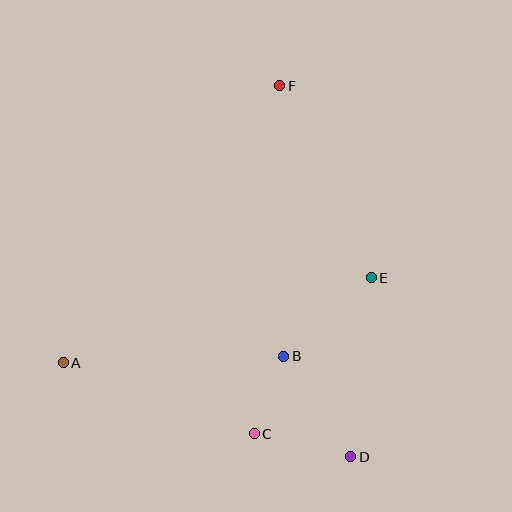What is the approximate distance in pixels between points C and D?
The distance between C and D is approximately 99 pixels.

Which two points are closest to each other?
Points B and C are closest to each other.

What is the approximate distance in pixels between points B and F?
The distance between B and F is approximately 270 pixels.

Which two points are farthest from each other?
Points D and F are farthest from each other.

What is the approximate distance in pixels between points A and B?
The distance between A and B is approximately 221 pixels.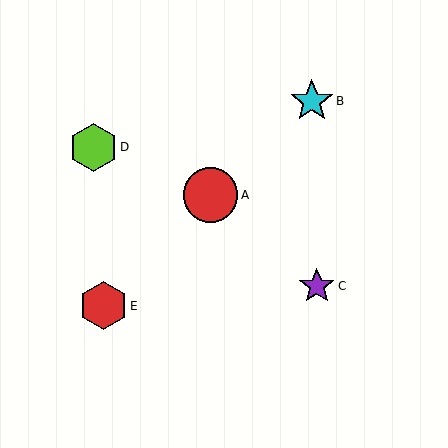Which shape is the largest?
The red circle (labeled A) is the largest.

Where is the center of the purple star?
The center of the purple star is at (317, 286).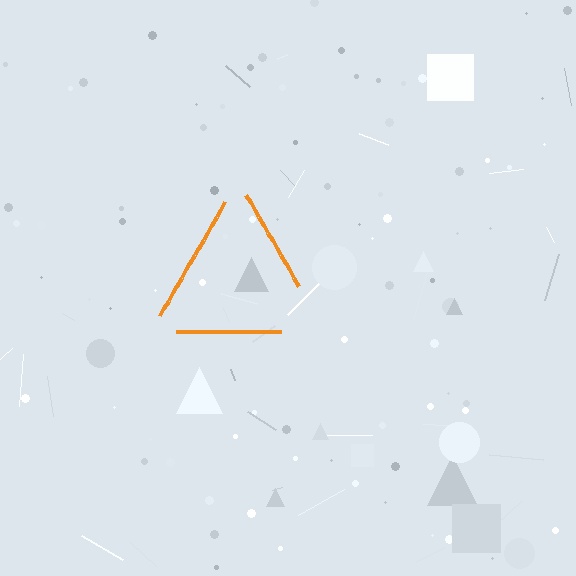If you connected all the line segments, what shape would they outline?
They would outline a triangle.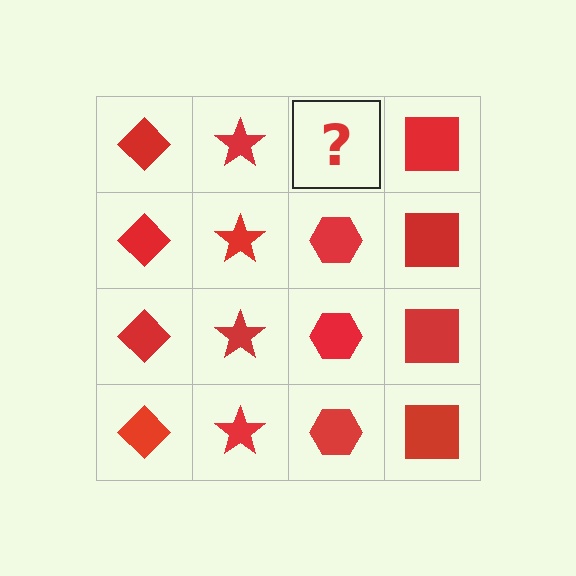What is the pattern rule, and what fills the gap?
The rule is that each column has a consistent shape. The gap should be filled with a red hexagon.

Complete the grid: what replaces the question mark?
The question mark should be replaced with a red hexagon.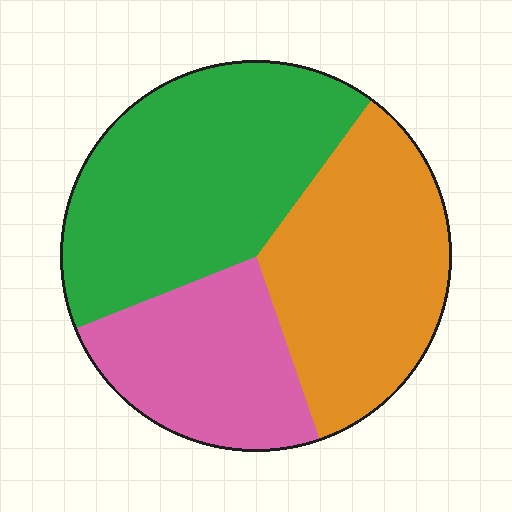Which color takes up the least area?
Pink, at roughly 25%.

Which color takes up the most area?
Green, at roughly 40%.